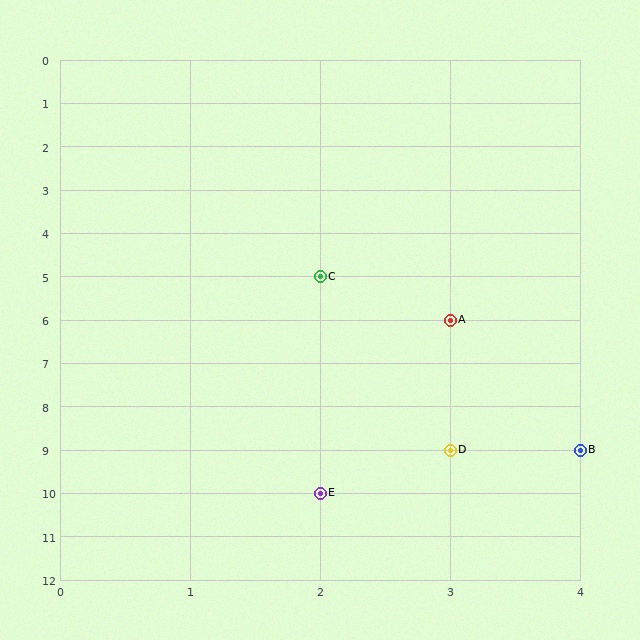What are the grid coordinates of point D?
Point D is at grid coordinates (3, 9).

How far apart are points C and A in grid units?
Points C and A are 1 column and 1 row apart (about 1.4 grid units diagonally).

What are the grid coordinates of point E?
Point E is at grid coordinates (2, 10).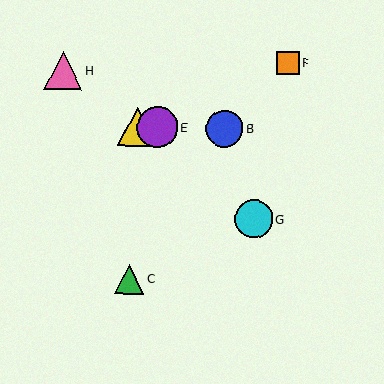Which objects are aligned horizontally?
Objects A, B, D, E are aligned horizontally.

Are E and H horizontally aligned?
No, E is at y≈127 and H is at y≈71.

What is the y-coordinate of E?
Object E is at y≈127.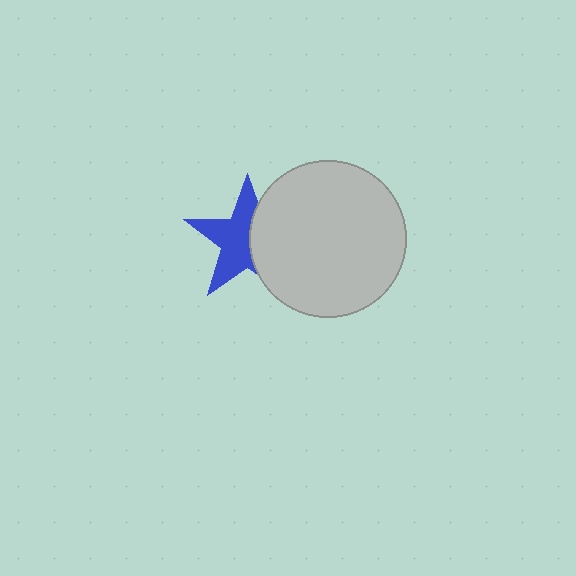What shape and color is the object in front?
The object in front is a light gray circle.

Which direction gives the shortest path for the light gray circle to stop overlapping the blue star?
Moving right gives the shortest separation.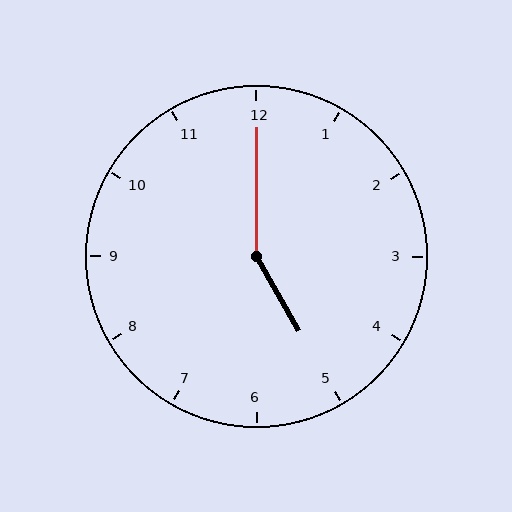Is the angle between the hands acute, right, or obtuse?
It is obtuse.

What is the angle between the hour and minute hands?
Approximately 150 degrees.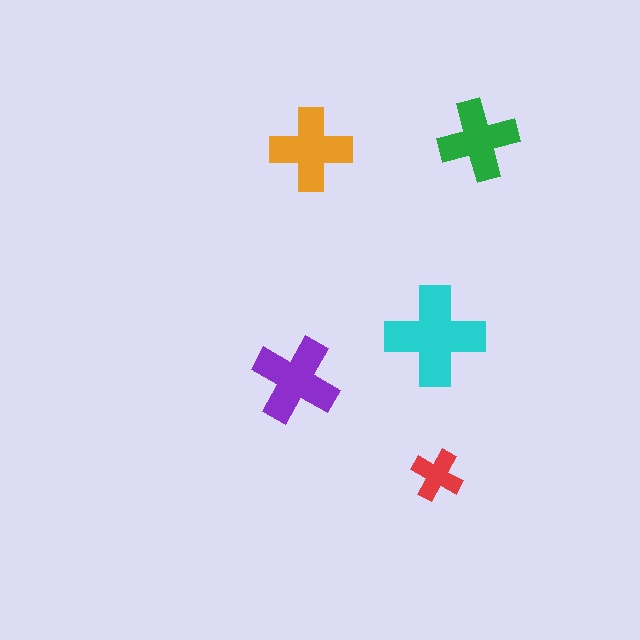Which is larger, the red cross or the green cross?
The green one.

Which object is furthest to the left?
The purple cross is leftmost.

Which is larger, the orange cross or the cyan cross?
The cyan one.